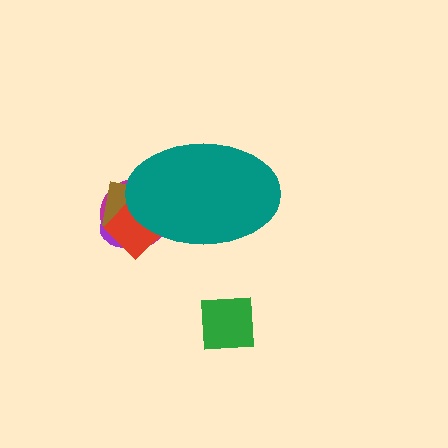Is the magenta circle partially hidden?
Yes, the magenta circle is partially hidden behind the teal ellipse.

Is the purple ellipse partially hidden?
Yes, the purple ellipse is partially hidden behind the teal ellipse.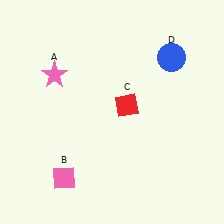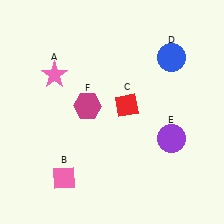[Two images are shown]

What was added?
A purple circle (E), a magenta hexagon (F) were added in Image 2.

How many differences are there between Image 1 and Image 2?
There are 2 differences between the two images.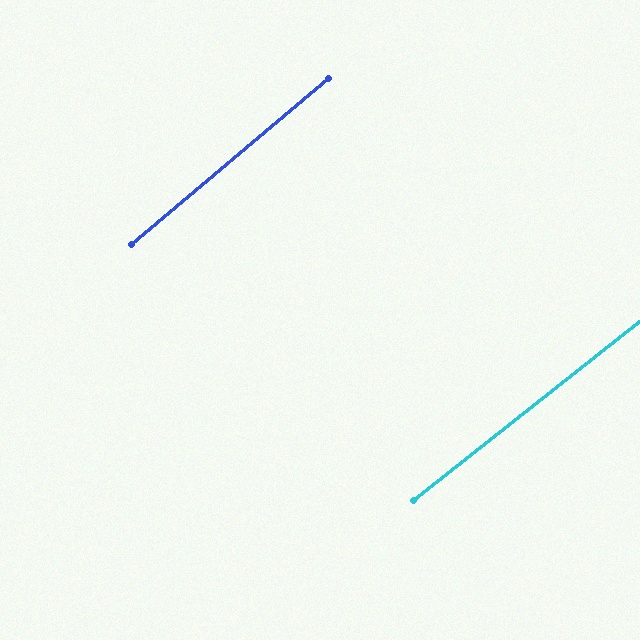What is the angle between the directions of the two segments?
Approximately 2 degrees.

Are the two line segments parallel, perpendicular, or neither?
Parallel — their directions differ by only 1.9°.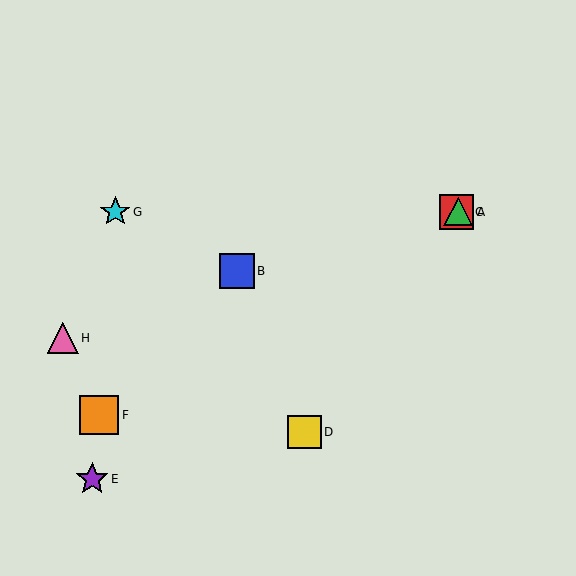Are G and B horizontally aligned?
No, G is at y≈212 and B is at y≈271.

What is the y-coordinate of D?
Object D is at y≈432.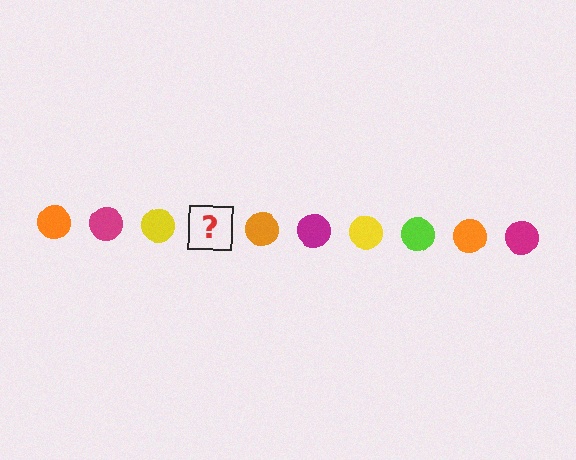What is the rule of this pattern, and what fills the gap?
The rule is that the pattern cycles through orange, magenta, yellow, lime circles. The gap should be filled with a lime circle.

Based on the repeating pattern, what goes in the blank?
The blank should be a lime circle.